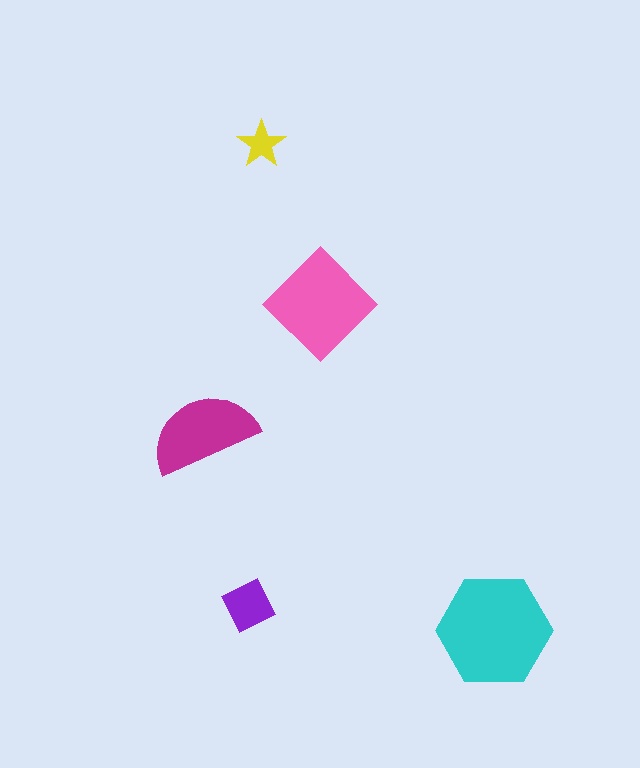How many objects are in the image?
There are 5 objects in the image.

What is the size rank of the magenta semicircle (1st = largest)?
3rd.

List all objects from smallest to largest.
The yellow star, the purple square, the magenta semicircle, the pink diamond, the cyan hexagon.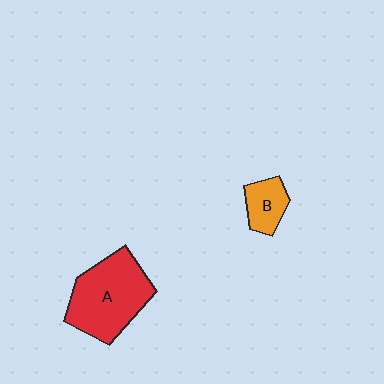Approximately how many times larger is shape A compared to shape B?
Approximately 2.7 times.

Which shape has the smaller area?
Shape B (orange).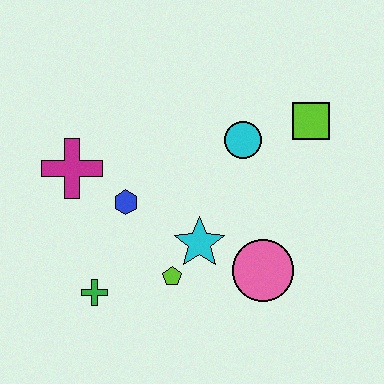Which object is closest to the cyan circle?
The lime square is closest to the cyan circle.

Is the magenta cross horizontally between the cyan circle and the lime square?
No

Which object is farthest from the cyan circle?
The green cross is farthest from the cyan circle.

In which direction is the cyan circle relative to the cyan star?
The cyan circle is above the cyan star.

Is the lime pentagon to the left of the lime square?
Yes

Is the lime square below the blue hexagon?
No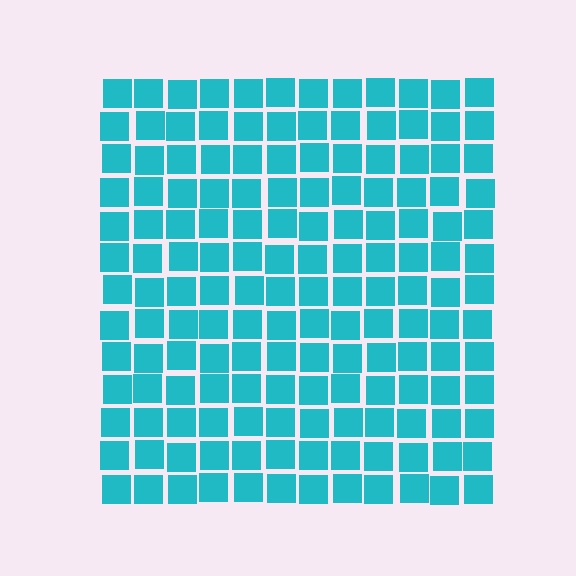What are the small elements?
The small elements are squares.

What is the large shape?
The large shape is a square.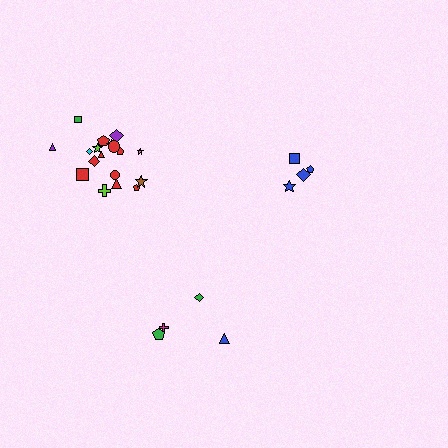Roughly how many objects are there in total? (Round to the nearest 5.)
Roughly 25 objects in total.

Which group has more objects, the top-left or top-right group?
The top-left group.